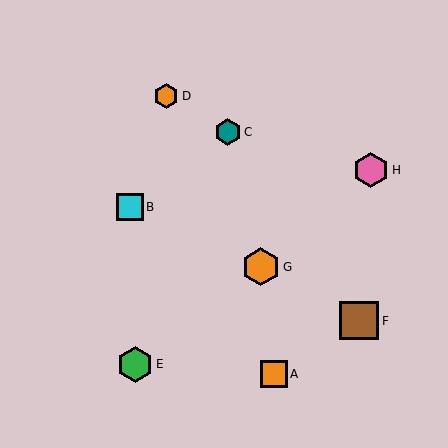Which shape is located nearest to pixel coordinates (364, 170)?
The pink hexagon (labeled H) at (371, 170) is nearest to that location.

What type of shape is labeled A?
Shape A is an orange square.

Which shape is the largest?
The brown square (labeled F) is the largest.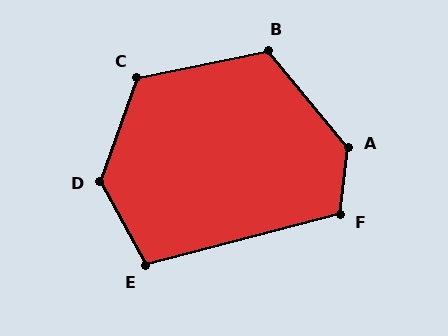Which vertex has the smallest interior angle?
E, at approximately 104 degrees.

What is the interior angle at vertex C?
Approximately 122 degrees (obtuse).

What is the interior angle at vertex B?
Approximately 118 degrees (obtuse).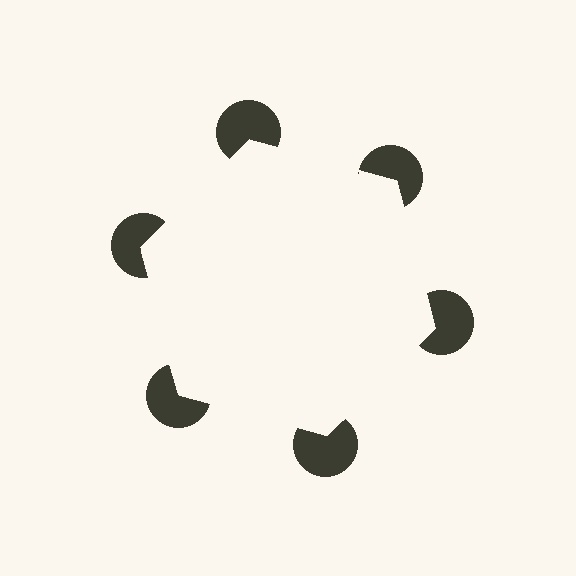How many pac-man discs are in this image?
There are 6 — one at each vertex of the illusory hexagon.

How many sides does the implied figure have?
6 sides.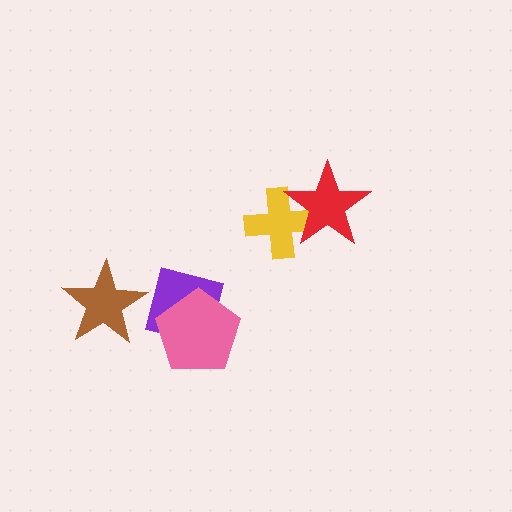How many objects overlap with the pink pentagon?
1 object overlaps with the pink pentagon.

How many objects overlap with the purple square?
2 objects overlap with the purple square.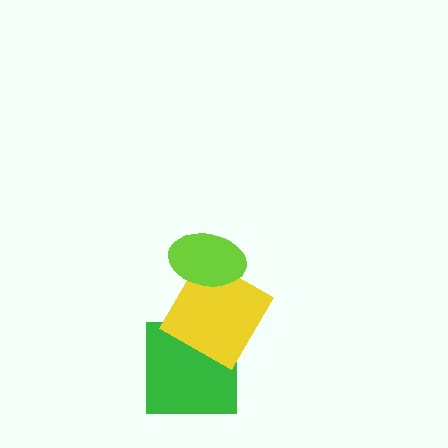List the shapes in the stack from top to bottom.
From top to bottom: the lime ellipse, the yellow diamond, the green square.